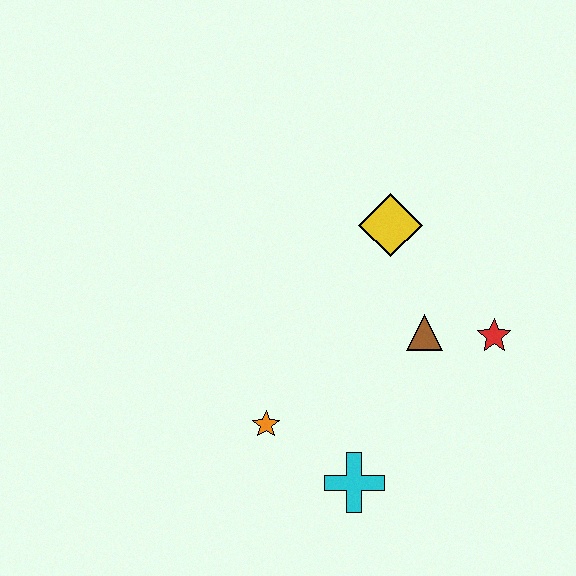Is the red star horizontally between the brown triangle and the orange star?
No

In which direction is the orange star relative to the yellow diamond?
The orange star is below the yellow diamond.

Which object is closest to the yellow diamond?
The brown triangle is closest to the yellow diamond.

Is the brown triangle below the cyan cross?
No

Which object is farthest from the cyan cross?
The yellow diamond is farthest from the cyan cross.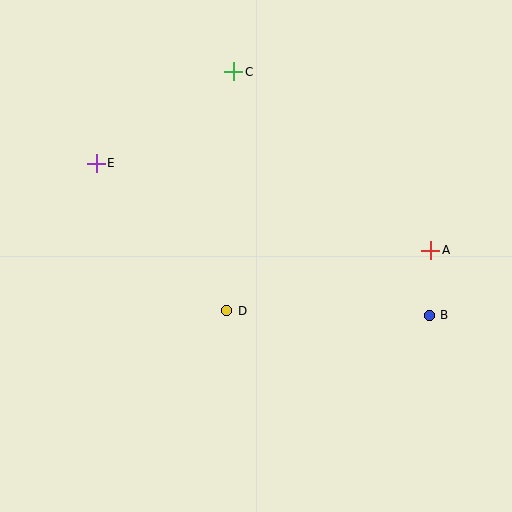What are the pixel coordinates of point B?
Point B is at (429, 315).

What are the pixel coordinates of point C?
Point C is at (234, 72).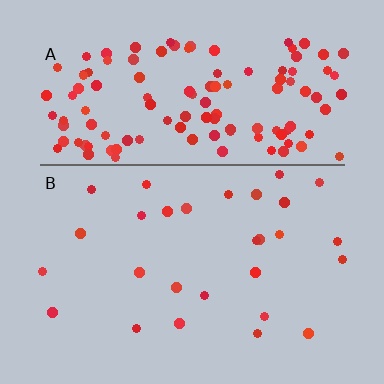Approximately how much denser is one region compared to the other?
Approximately 4.7× — region A over region B.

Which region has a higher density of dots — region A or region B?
A (the top).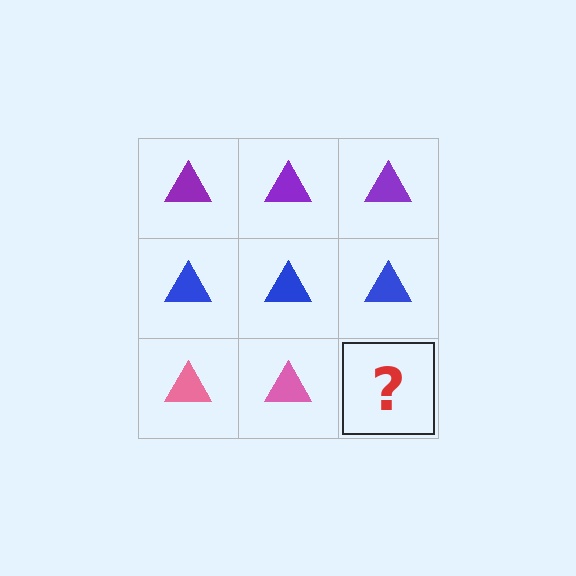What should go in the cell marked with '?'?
The missing cell should contain a pink triangle.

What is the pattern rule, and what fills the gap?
The rule is that each row has a consistent color. The gap should be filled with a pink triangle.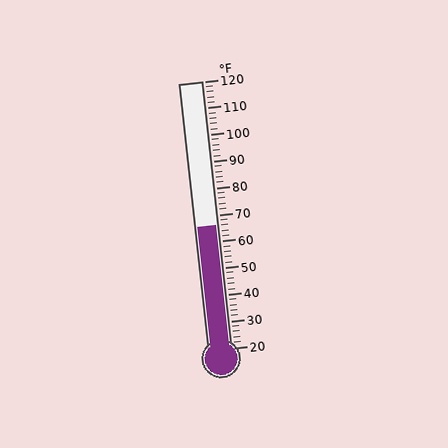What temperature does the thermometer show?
The thermometer shows approximately 66°F.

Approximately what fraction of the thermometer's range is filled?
The thermometer is filled to approximately 45% of its range.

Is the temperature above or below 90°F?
The temperature is below 90°F.